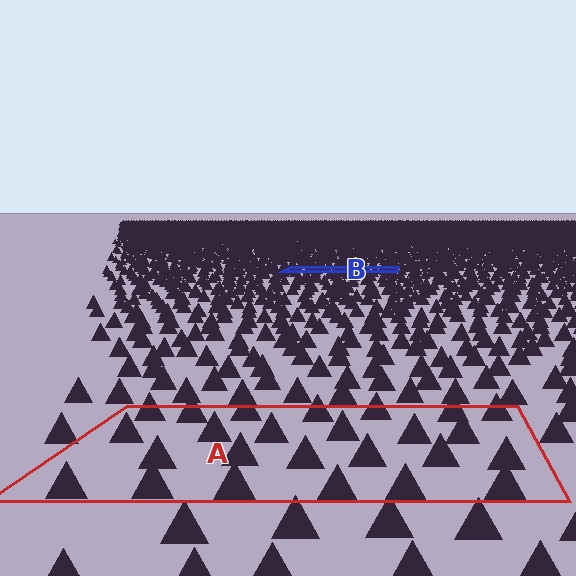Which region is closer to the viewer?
Region A is closer. The texture elements there are larger and more spread out.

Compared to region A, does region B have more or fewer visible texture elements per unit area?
Region B has more texture elements per unit area — they are packed more densely because it is farther away.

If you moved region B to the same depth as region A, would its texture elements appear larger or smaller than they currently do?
They would appear larger. At a closer depth, the same texture elements are projected at a bigger on-screen size.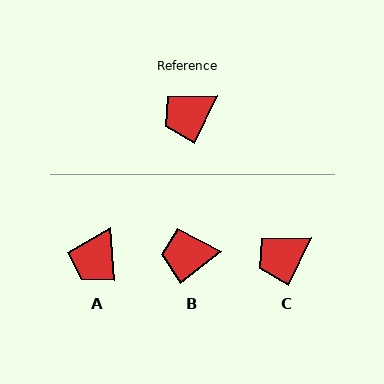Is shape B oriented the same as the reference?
No, it is off by about 27 degrees.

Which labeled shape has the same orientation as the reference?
C.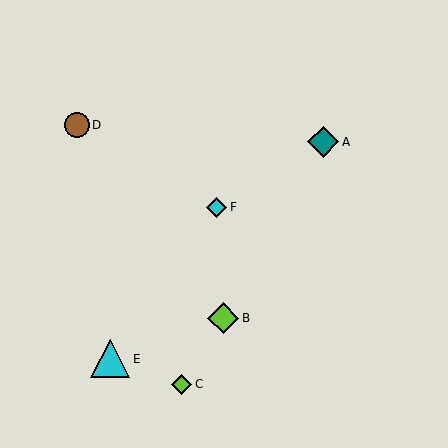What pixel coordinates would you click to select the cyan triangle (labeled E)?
Click at (110, 359) to select the cyan triangle E.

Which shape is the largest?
The cyan triangle (labeled E) is the largest.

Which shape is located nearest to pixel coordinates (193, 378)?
The lime diamond (labeled C) at (181, 384) is nearest to that location.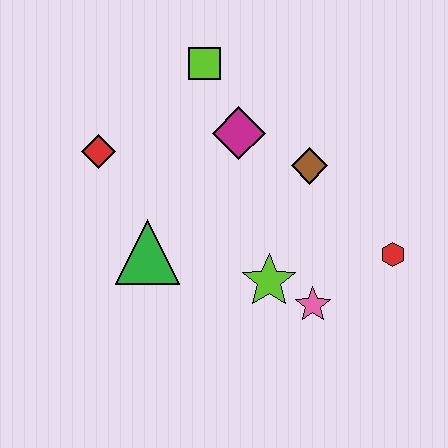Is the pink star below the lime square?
Yes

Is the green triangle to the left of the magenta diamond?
Yes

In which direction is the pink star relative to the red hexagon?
The pink star is to the left of the red hexagon.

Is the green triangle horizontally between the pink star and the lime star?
No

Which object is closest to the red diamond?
The green triangle is closest to the red diamond.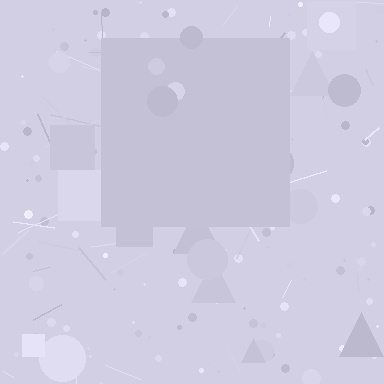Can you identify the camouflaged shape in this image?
The camouflaged shape is a square.